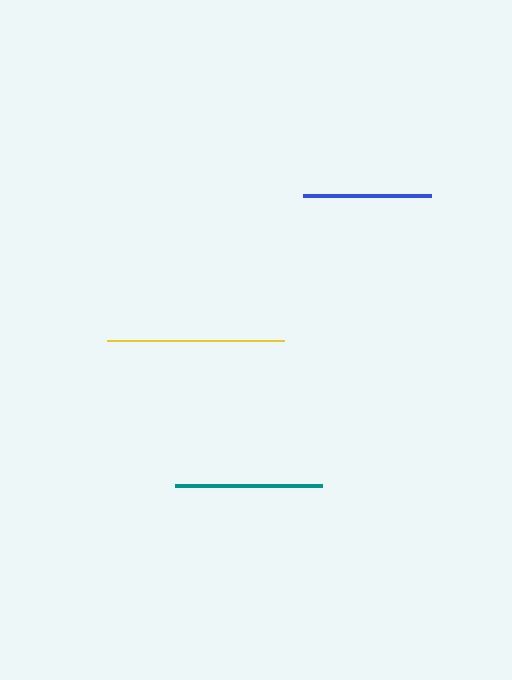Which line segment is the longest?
The yellow line is the longest at approximately 177 pixels.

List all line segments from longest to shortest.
From longest to shortest: yellow, teal, blue.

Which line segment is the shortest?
The blue line is the shortest at approximately 128 pixels.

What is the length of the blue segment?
The blue segment is approximately 128 pixels long.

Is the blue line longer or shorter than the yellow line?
The yellow line is longer than the blue line.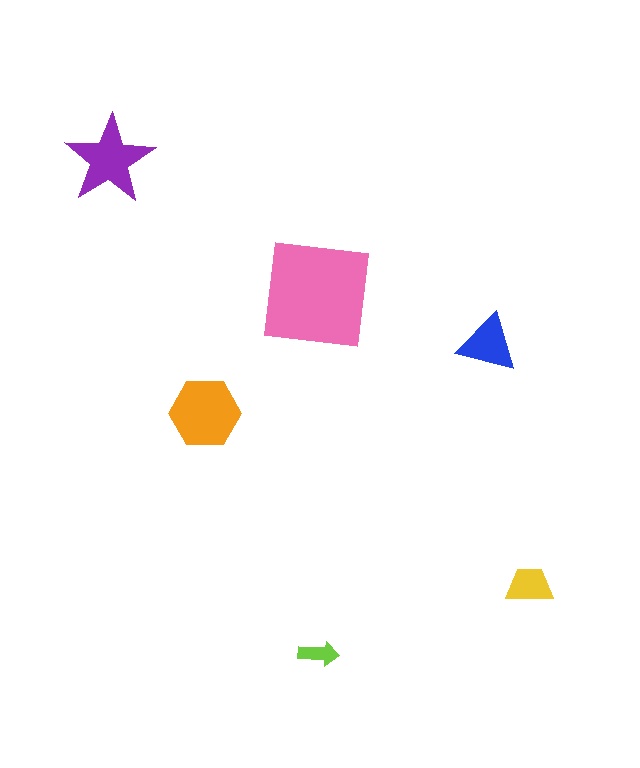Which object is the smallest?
The lime arrow.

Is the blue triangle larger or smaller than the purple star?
Smaller.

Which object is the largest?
The pink square.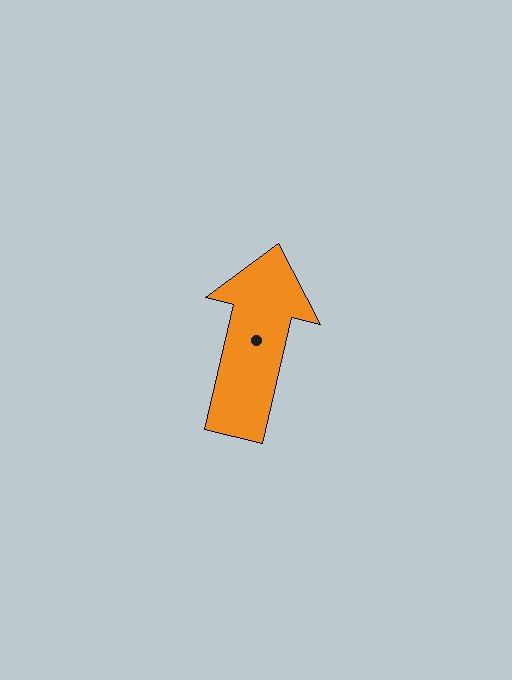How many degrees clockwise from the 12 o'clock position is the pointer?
Approximately 13 degrees.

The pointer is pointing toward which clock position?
Roughly 12 o'clock.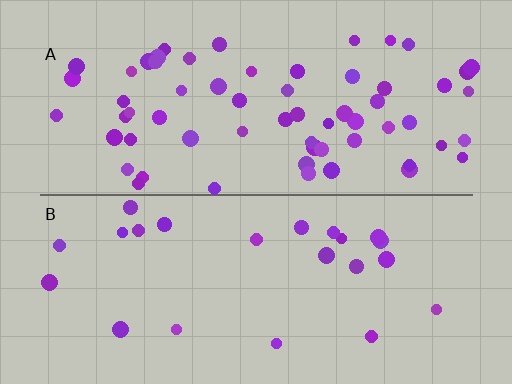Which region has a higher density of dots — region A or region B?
A (the top).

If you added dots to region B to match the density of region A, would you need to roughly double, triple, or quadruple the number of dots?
Approximately triple.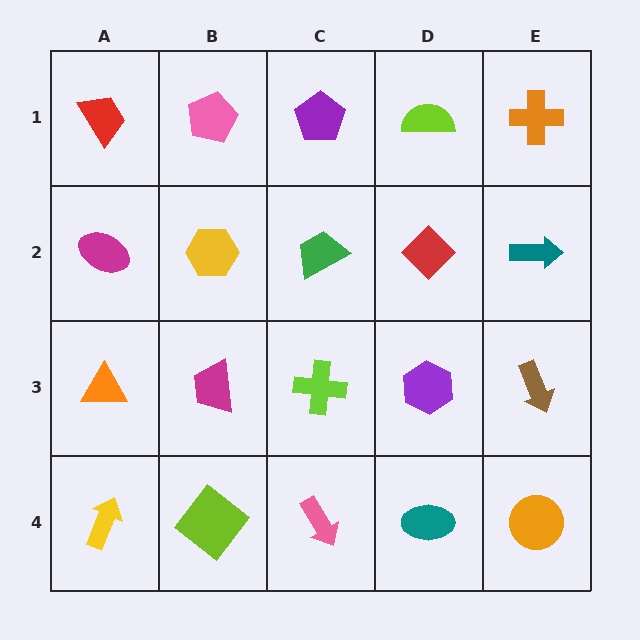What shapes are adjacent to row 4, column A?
An orange triangle (row 3, column A), a lime diamond (row 4, column B).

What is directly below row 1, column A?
A magenta ellipse.